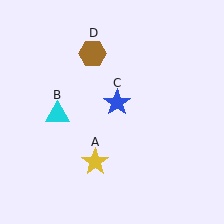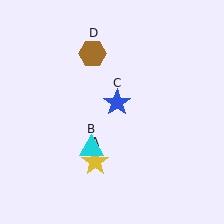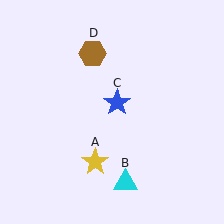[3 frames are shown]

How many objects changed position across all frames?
1 object changed position: cyan triangle (object B).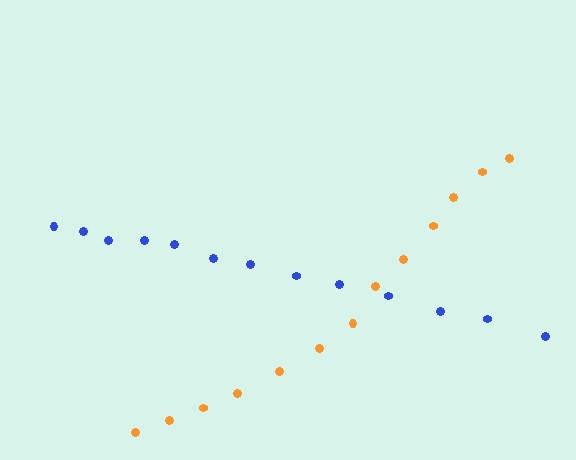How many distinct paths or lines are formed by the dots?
There are 2 distinct paths.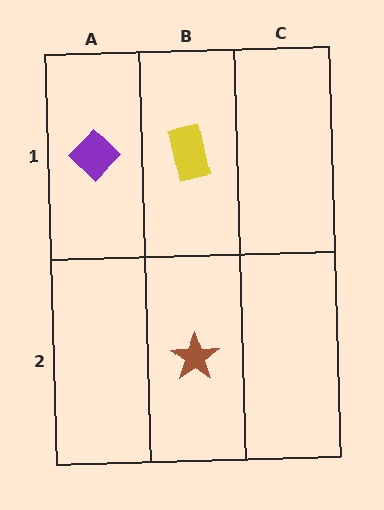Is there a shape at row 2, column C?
No, that cell is empty.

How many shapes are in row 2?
1 shape.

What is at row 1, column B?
A yellow rectangle.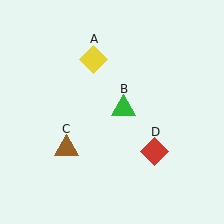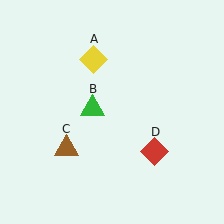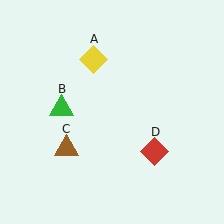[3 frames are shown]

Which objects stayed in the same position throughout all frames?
Yellow diamond (object A) and brown triangle (object C) and red diamond (object D) remained stationary.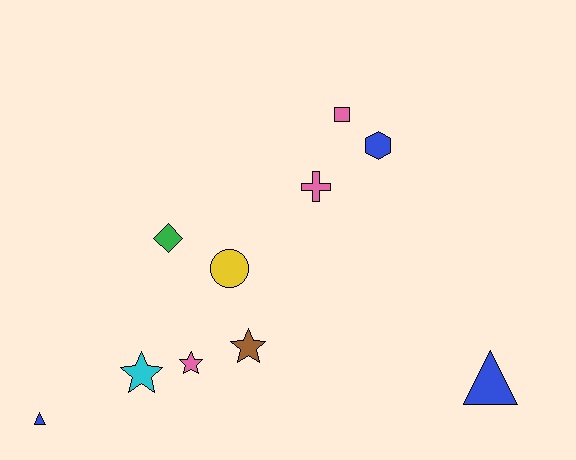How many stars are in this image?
There are 3 stars.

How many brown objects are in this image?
There is 1 brown object.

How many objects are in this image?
There are 10 objects.